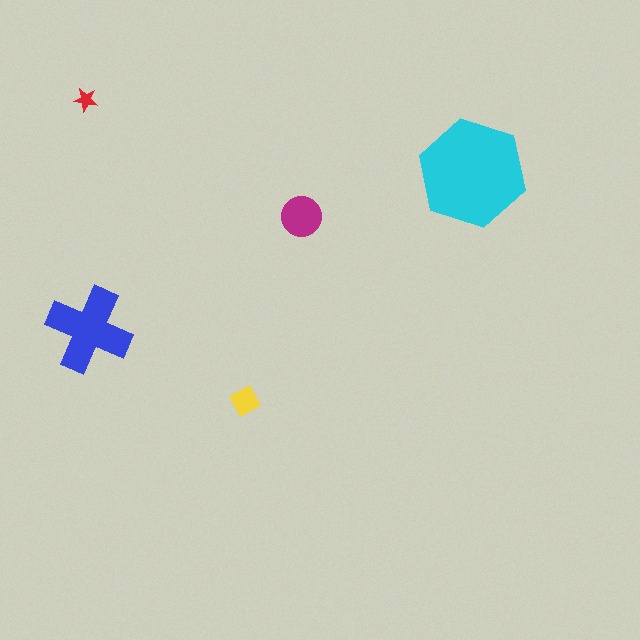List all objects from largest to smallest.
The cyan hexagon, the blue cross, the magenta circle, the yellow diamond, the red star.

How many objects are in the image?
There are 5 objects in the image.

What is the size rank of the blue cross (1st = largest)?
2nd.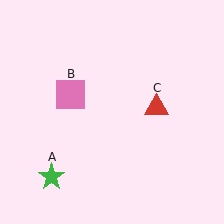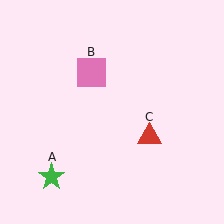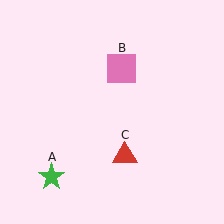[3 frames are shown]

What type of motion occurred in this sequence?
The pink square (object B), red triangle (object C) rotated clockwise around the center of the scene.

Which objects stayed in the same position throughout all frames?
Green star (object A) remained stationary.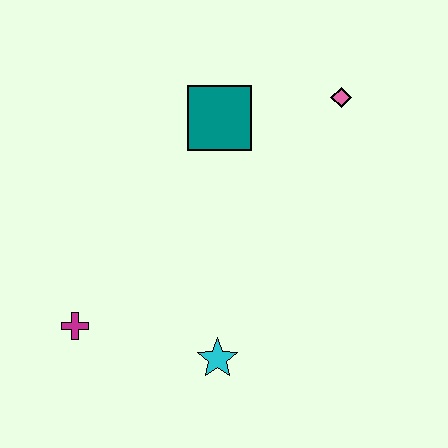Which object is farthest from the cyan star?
The pink diamond is farthest from the cyan star.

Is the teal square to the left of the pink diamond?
Yes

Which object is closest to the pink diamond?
The teal square is closest to the pink diamond.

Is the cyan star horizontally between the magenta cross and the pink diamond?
Yes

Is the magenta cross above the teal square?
No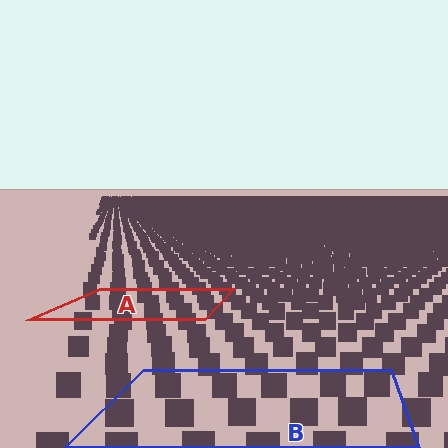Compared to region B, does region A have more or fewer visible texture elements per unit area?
Region A has more texture elements per unit area — they are packed more densely because it is farther away.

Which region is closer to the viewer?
Region B is closer. The texture elements there are larger and more spread out.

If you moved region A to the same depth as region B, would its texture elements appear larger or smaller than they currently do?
They would appear larger. At a closer depth, the same texture elements are projected at a bigger on-screen size.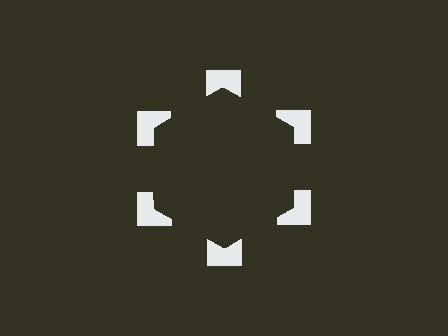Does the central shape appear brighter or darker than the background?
It typically appears slightly darker than the background, even though no actual brightness change is drawn.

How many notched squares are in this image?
There are 6 — one at each vertex of the illusory hexagon.